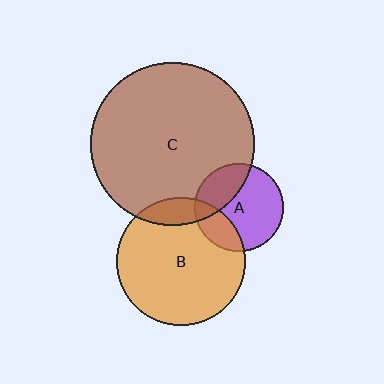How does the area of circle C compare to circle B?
Approximately 1.6 times.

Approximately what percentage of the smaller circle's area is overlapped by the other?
Approximately 15%.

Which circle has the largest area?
Circle C (brown).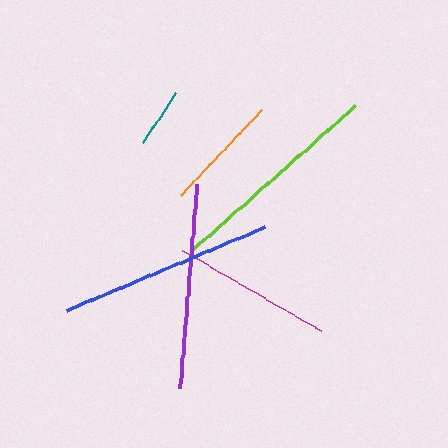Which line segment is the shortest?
The teal line is the shortest at approximately 61 pixels.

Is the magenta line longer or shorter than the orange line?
The magenta line is longer than the orange line.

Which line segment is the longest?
The lime line is the longest at approximately 219 pixels.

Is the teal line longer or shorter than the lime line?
The lime line is longer than the teal line.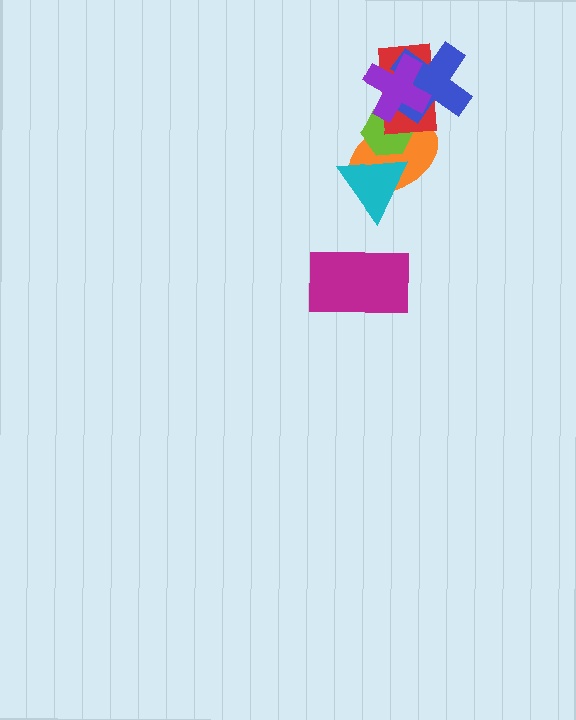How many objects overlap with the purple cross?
4 objects overlap with the purple cross.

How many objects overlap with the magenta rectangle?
0 objects overlap with the magenta rectangle.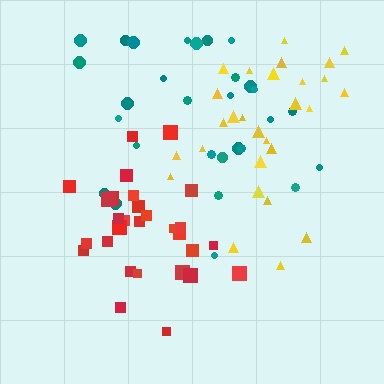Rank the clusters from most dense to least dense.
red, yellow, teal.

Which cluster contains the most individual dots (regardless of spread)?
Teal (29).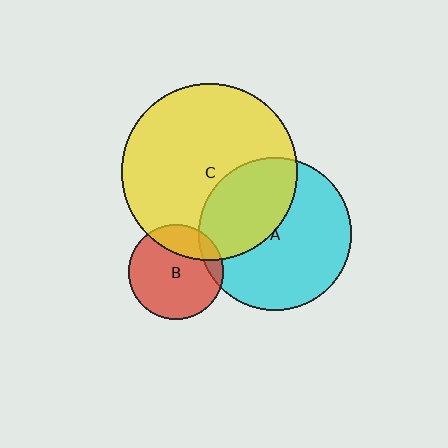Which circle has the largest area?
Circle C (yellow).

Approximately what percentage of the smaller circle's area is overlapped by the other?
Approximately 25%.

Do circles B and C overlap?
Yes.